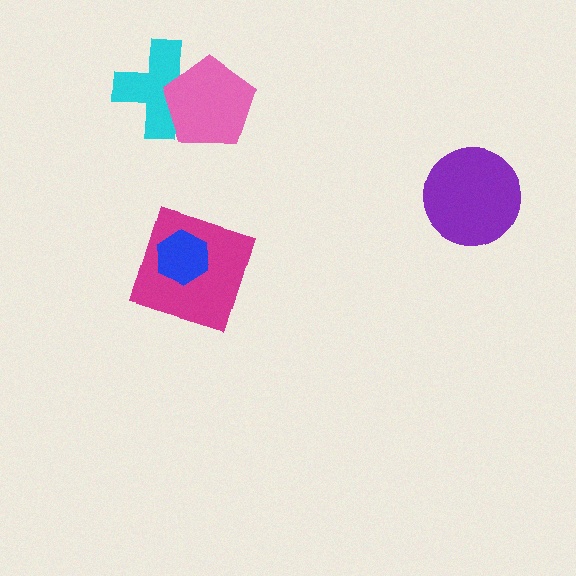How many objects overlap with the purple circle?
0 objects overlap with the purple circle.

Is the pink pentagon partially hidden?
No, no other shape covers it.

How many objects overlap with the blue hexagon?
1 object overlaps with the blue hexagon.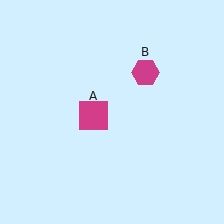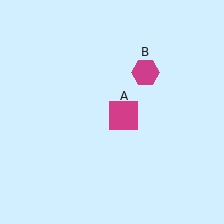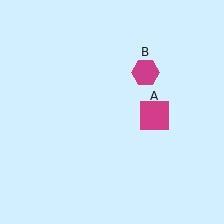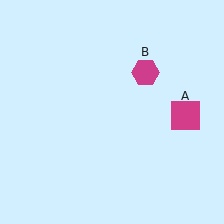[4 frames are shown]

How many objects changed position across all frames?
1 object changed position: magenta square (object A).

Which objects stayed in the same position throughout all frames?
Magenta hexagon (object B) remained stationary.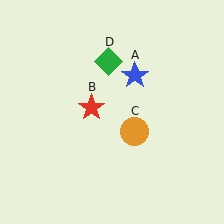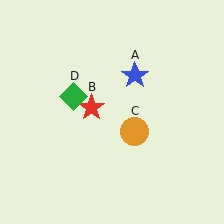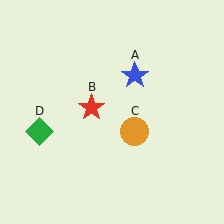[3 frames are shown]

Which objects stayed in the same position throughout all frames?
Blue star (object A) and red star (object B) and orange circle (object C) remained stationary.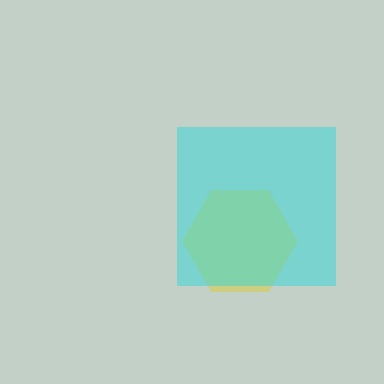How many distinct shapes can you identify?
There are 2 distinct shapes: a yellow hexagon, a cyan square.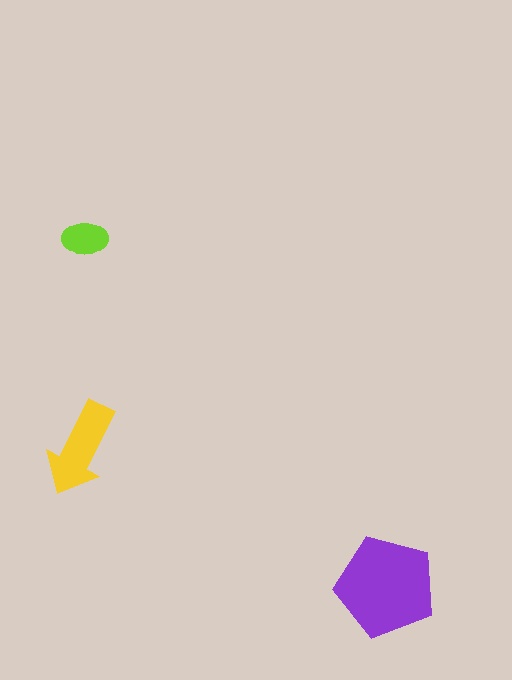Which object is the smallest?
The lime ellipse.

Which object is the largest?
The purple pentagon.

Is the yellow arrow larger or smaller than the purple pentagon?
Smaller.